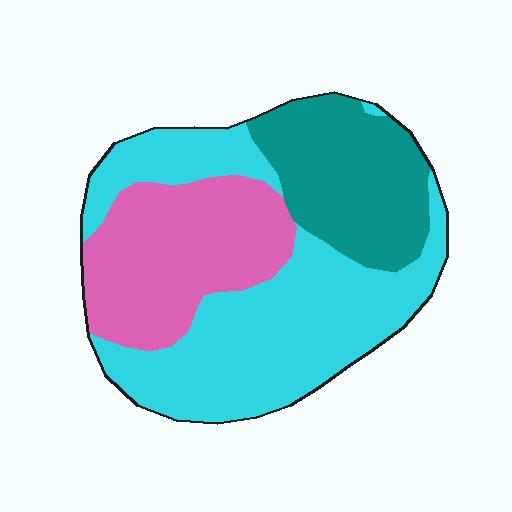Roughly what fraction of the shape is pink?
Pink takes up about one quarter (1/4) of the shape.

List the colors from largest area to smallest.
From largest to smallest: cyan, pink, teal.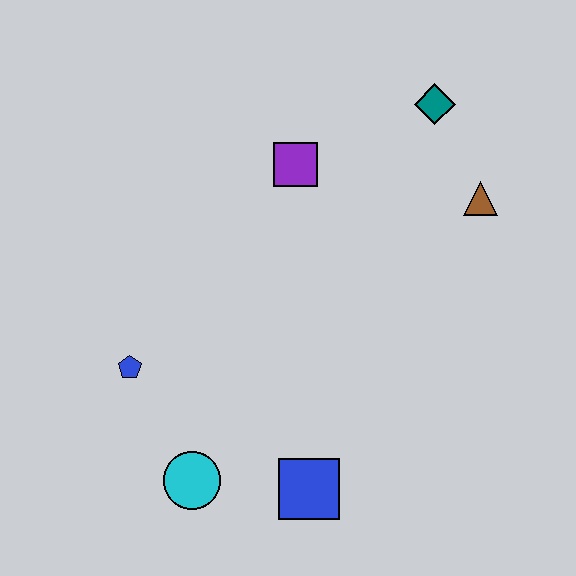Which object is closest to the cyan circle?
The blue square is closest to the cyan circle.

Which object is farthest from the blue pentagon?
The teal diamond is farthest from the blue pentagon.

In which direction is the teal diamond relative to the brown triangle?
The teal diamond is above the brown triangle.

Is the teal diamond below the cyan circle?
No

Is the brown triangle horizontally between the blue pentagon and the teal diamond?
No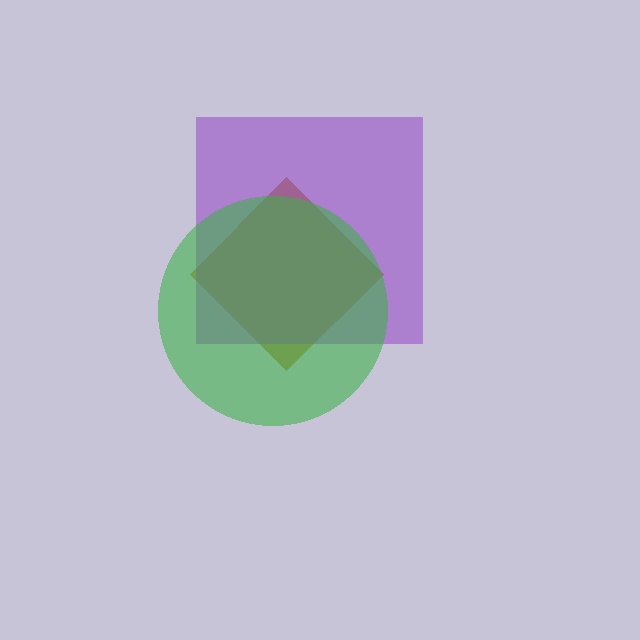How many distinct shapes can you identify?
There are 3 distinct shapes: a brown diamond, a purple square, a green circle.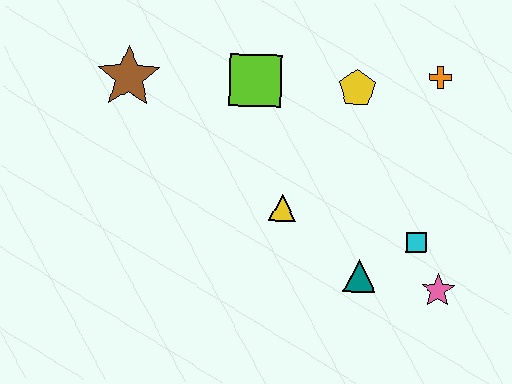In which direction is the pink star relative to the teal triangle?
The pink star is to the right of the teal triangle.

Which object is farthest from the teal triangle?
The brown star is farthest from the teal triangle.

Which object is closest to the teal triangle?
The cyan square is closest to the teal triangle.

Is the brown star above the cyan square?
Yes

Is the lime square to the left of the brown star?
No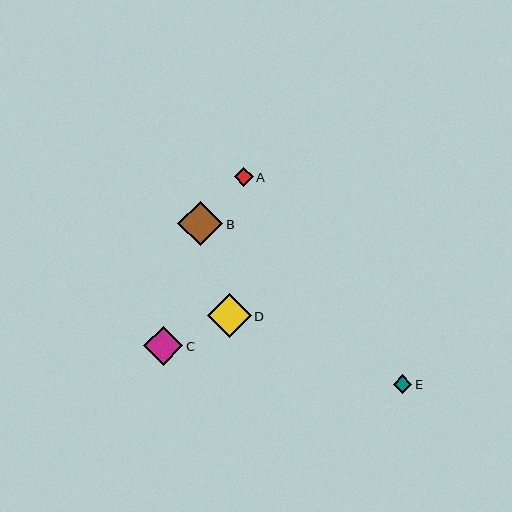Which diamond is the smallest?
Diamond E is the smallest with a size of approximately 19 pixels.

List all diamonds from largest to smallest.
From largest to smallest: B, D, C, A, E.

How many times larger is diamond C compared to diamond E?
Diamond C is approximately 2.1 times the size of diamond E.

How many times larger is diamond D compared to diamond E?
Diamond D is approximately 2.4 times the size of diamond E.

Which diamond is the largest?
Diamond B is the largest with a size of approximately 45 pixels.